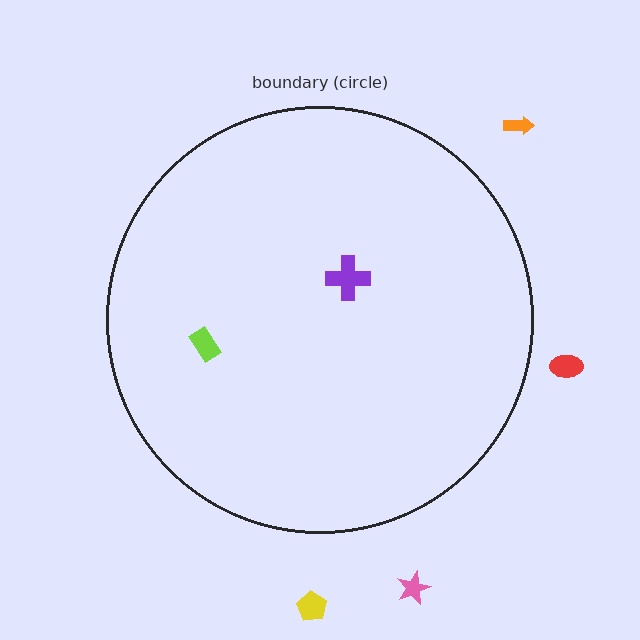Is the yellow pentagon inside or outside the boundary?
Outside.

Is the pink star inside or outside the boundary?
Outside.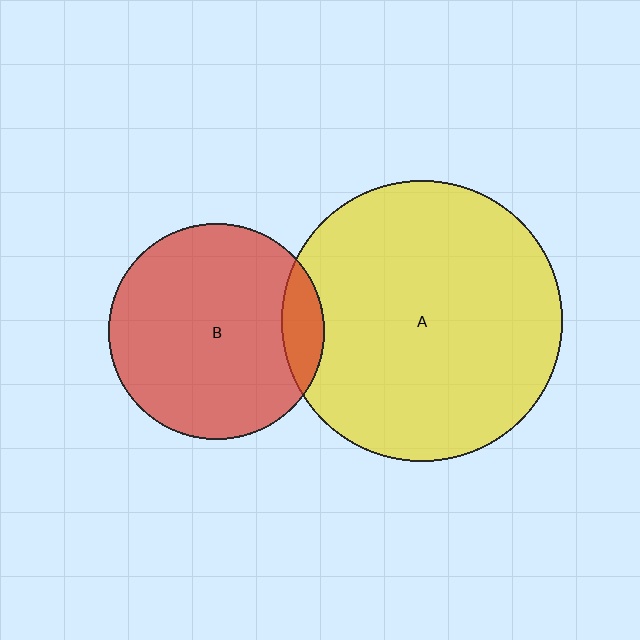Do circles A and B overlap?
Yes.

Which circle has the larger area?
Circle A (yellow).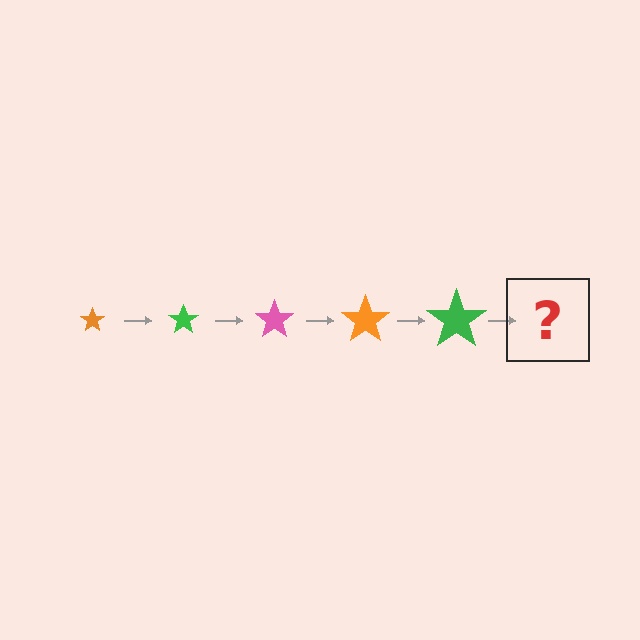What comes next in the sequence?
The next element should be a pink star, larger than the previous one.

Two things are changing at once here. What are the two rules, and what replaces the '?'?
The two rules are that the star grows larger each step and the color cycles through orange, green, and pink. The '?' should be a pink star, larger than the previous one.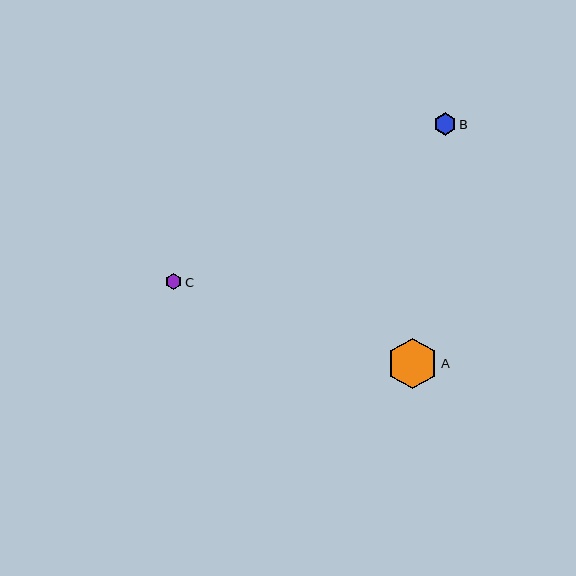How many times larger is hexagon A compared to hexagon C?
Hexagon A is approximately 3.1 times the size of hexagon C.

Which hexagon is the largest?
Hexagon A is the largest with a size of approximately 50 pixels.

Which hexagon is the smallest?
Hexagon C is the smallest with a size of approximately 16 pixels.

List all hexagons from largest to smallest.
From largest to smallest: A, B, C.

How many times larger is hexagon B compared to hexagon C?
Hexagon B is approximately 1.4 times the size of hexagon C.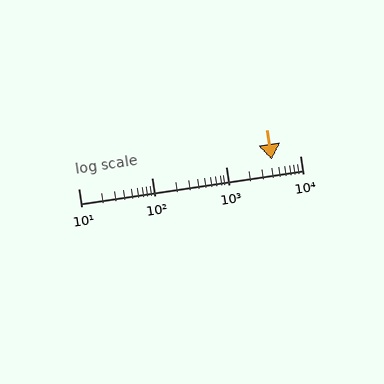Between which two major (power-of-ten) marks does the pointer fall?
The pointer is between 1000 and 10000.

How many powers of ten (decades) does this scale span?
The scale spans 3 decades, from 10 to 10000.